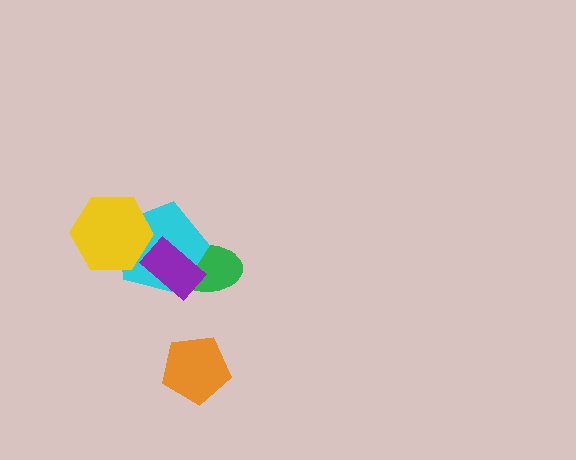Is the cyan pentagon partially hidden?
Yes, it is partially covered by another shape.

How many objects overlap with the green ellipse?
2 objects overlap with the green ellipse.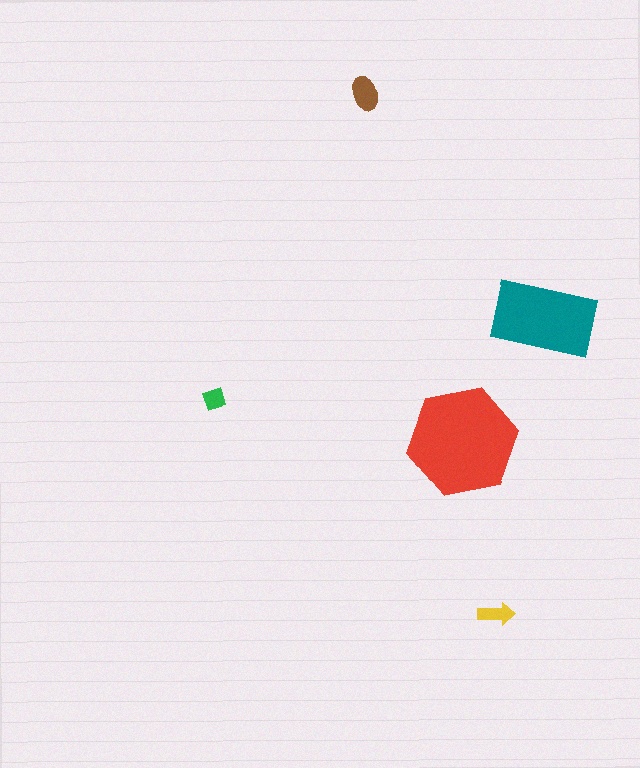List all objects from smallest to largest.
The green diamond, the yellow arrow, the brown ellipse, the teal rectangle, the red hexagon.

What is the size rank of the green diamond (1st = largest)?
5th.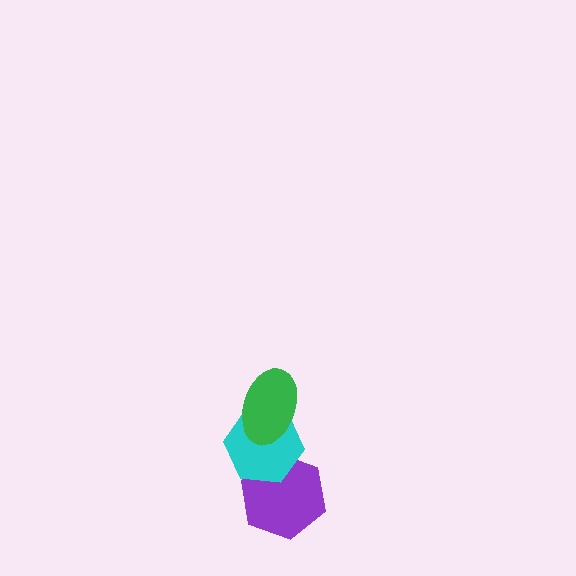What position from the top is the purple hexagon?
The purple hexagon is 3rd from the top.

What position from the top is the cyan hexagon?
The cyan hexagon is 2nd from the top.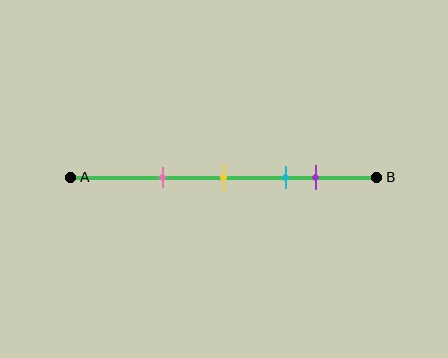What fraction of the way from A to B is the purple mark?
The purple mark is approximately 80% (0.8) of the way from A to B.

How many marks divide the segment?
There are 4 marks dividing the segment.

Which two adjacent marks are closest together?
The cyan and purple marks are the closest adjacent pair.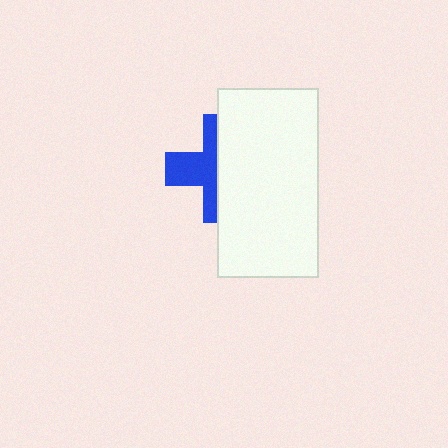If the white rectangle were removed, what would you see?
You would see the complete blue cross.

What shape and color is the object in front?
The object in front is a white rectangle.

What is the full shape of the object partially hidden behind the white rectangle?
The partially hidden object is a blue cross.